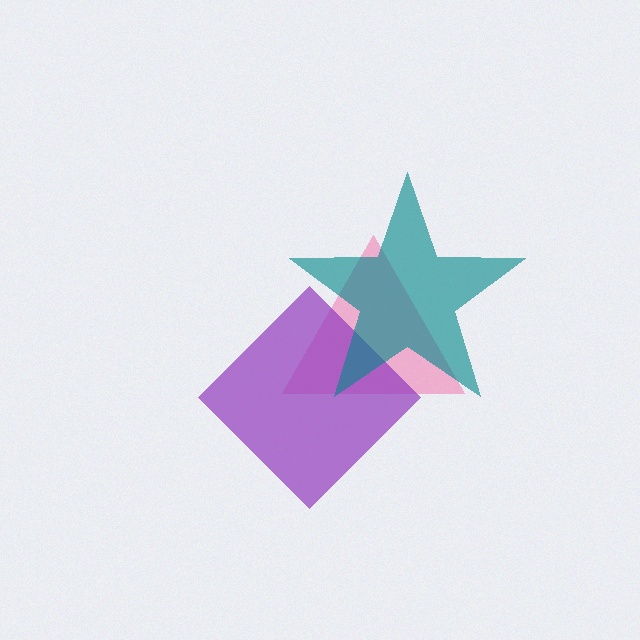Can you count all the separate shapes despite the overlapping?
Yes, there are 3 separate shapes.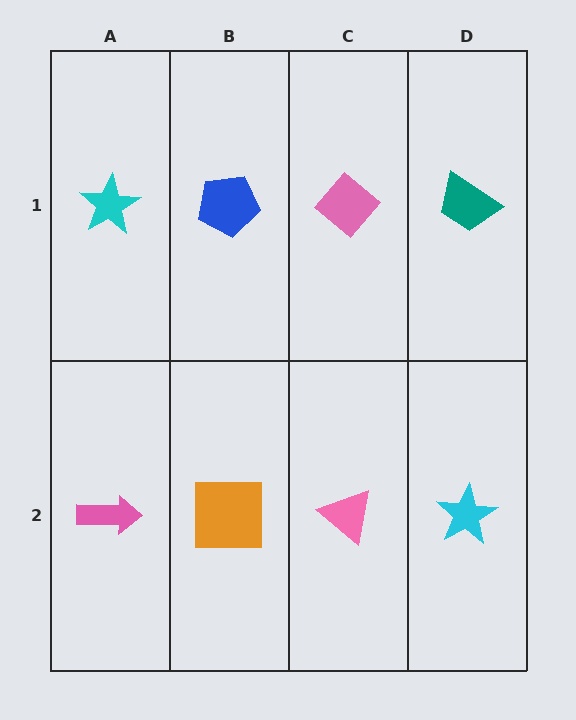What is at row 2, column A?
A pink arrow.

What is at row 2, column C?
A pink triangle.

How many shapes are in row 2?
4 shapes.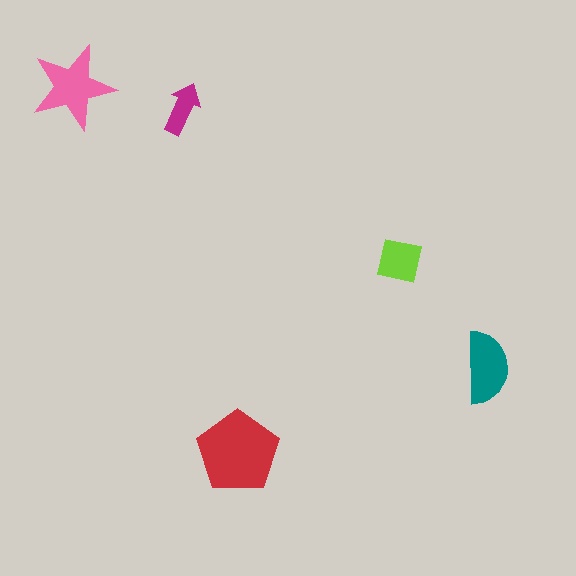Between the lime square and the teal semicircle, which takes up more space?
The teal semicircle.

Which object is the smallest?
The magenta arrow.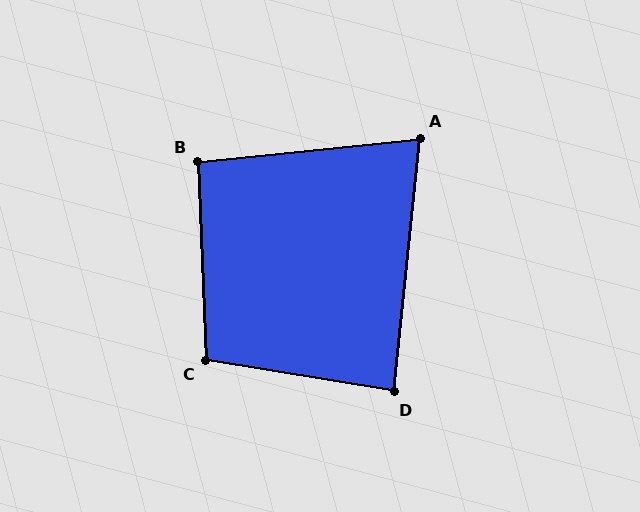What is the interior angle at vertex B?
Approximately 94 degrees (approximately right).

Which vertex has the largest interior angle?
C, at approximately 102 degrees.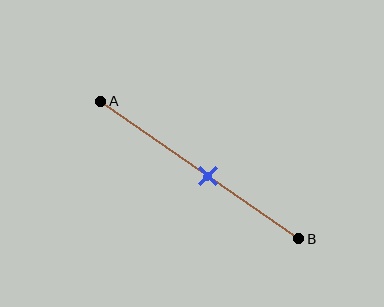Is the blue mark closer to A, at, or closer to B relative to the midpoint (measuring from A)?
The blue mark is closer to point B than the midpoint of segment AB.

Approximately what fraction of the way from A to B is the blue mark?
The blue mark is approximately 55% of the way from A to B.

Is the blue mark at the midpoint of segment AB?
No, the mark is at about 55% from A, not at the 50% midpoint.